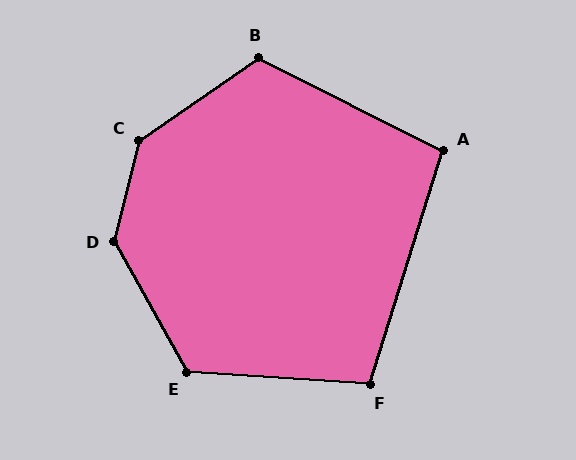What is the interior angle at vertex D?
Approximately 137 degrees (obtuse).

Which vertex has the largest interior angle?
C, at approximately 138 degrees.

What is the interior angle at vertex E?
Approximately 123 degrees (obtuse).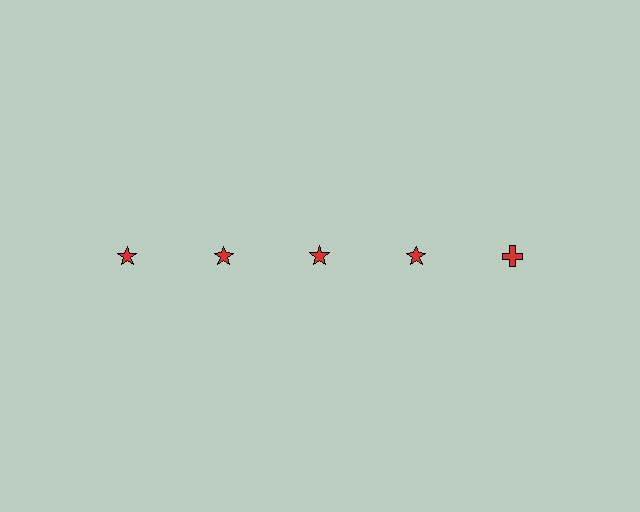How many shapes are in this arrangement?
There are 5 shapes arranged in a grid pattern.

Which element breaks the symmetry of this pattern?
The red cross in the top row, rightmost column breaks the symmetry. All other shapes are red stars.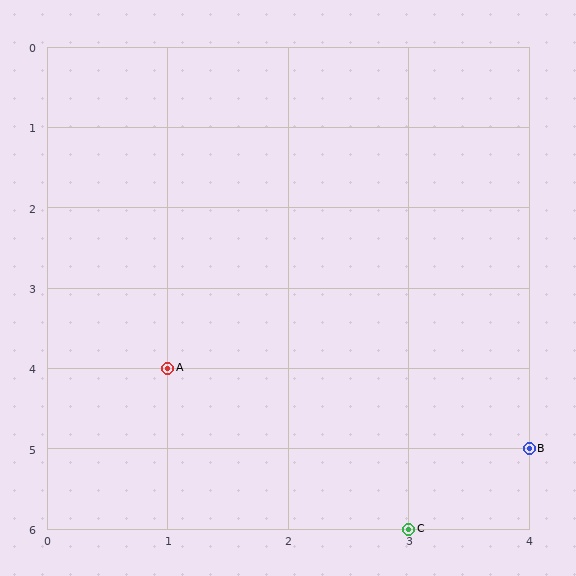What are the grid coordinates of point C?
Point C is at grid coordinates (3, 6).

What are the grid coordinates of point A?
Point A is at grid coordinates (1, 4).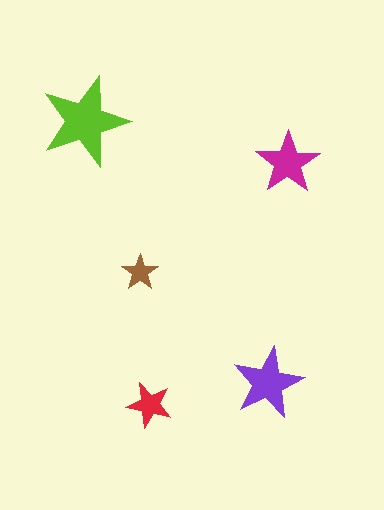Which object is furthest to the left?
The lime star is leftmost.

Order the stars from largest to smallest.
the lime one, the purple one, the magenta one, the red one, the brown one.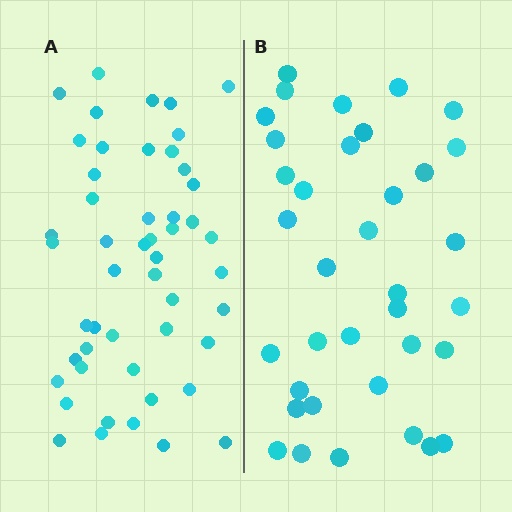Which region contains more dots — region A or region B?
Region A (the left region) has more dots.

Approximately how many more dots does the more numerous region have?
Region A has approximately 15 more dots than region B.